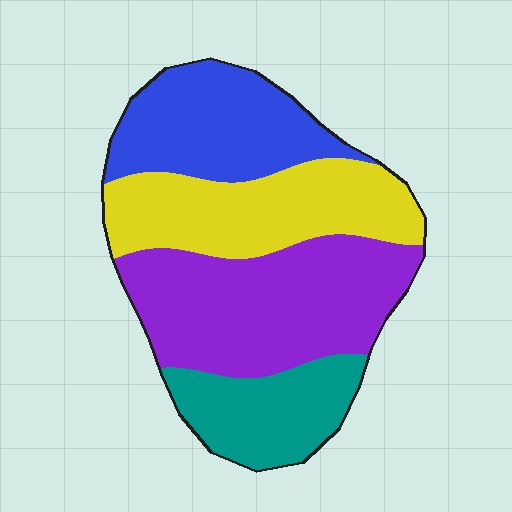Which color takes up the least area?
Teal, at roughly 15%.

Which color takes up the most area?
Purple, at roughly 35%.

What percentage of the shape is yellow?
Yellow covers 26% of the shape.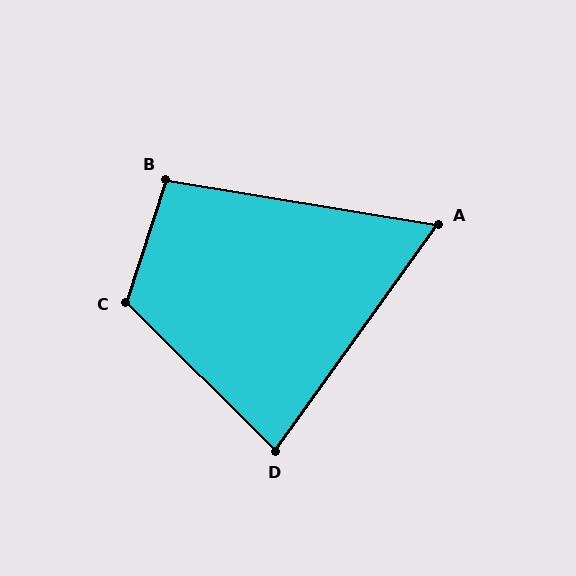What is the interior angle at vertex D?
Approximately 81 degrees (acute).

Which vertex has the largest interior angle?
C, at approximately 116 degrees.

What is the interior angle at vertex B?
Approximately 99 degrees (obtuse).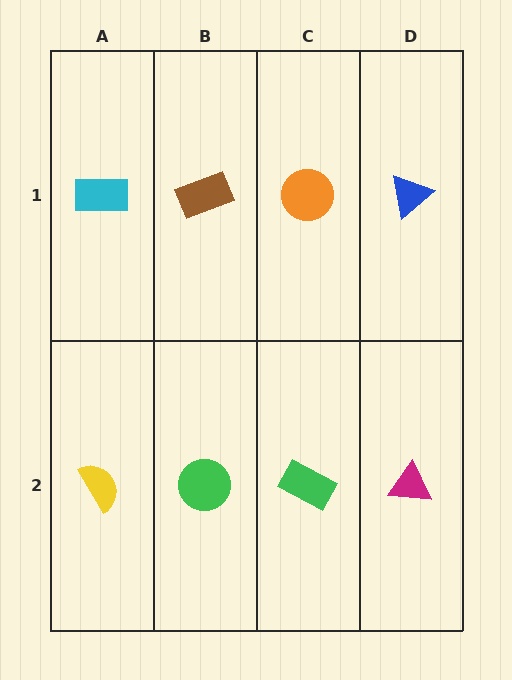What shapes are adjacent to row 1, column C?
A green rectangle (row 2, column C), a brown rectangle (row 1, column B), a blue triangle (row 1, column D).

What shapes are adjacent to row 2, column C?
An orange circle (row 1, column C), a green circle (row 2, column B), a magenta triangle (row 2, column D).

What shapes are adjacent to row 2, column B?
A brown rectangle (row 1, column B), a yellow semicircle (row 2, column A), a green rectangle (row 2, column C).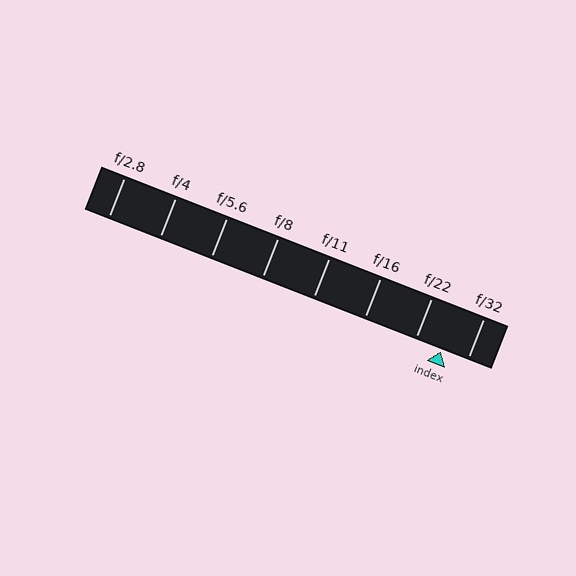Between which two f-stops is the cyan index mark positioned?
The index mark is between f/22 and f/32.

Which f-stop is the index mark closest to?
The index mark is closest to f/22.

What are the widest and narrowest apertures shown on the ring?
The widest aperture shown is f/2.8 and the narrowest is f/32.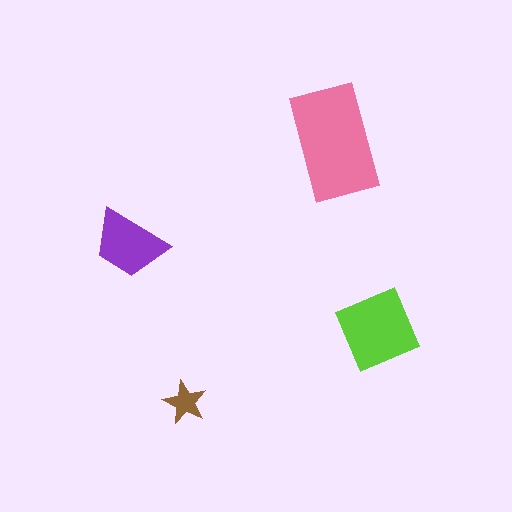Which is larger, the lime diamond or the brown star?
The lime diamond.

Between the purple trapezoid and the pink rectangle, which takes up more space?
The pink rectangle.